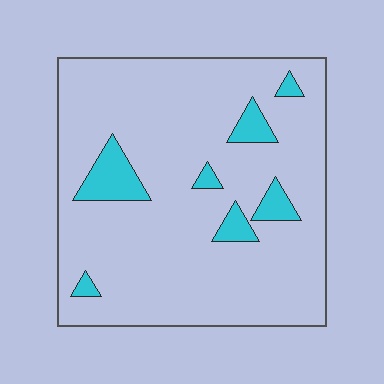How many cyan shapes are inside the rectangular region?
7.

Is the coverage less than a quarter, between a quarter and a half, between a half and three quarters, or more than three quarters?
Less than a quarter.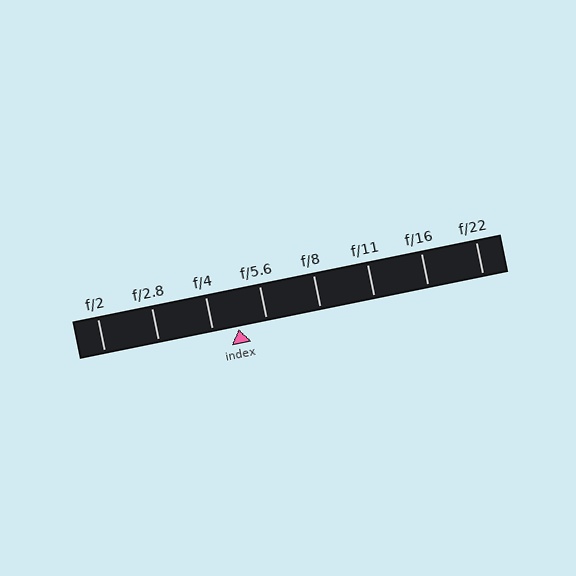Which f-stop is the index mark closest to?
The index mark is closest to f/4.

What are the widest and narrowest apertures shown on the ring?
The widest aperture shown is f/2 and the narrowest is f/22.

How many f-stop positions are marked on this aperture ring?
There are 8 f-stop positions marked.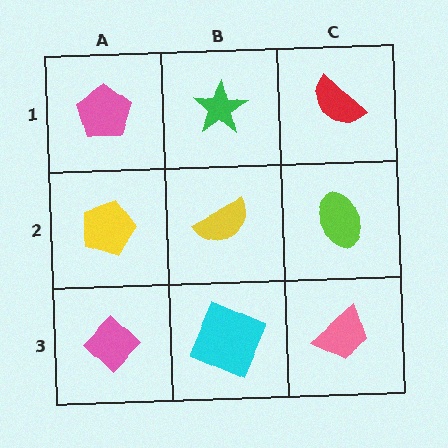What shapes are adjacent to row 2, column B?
A green star (row 1, column B), a cyan square (row 3, column B), a yellow pentagon (row 2, column A), a lime ellipse (row 2, column C).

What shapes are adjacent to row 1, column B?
A yellow semicircle (row 2, column B), a pink pentagon (row 1, column A), a red semicircle (row 1, column C).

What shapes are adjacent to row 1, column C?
A lime ellipse (row 2, column C), a green star (row 1, column B).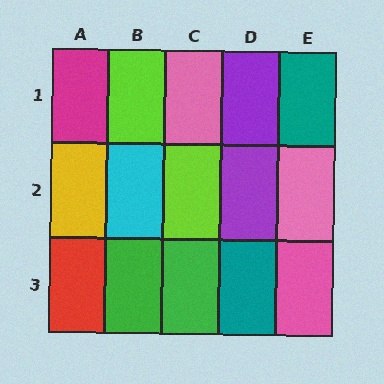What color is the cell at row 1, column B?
Lime.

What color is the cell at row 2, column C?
Lime.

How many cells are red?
1 cell is red.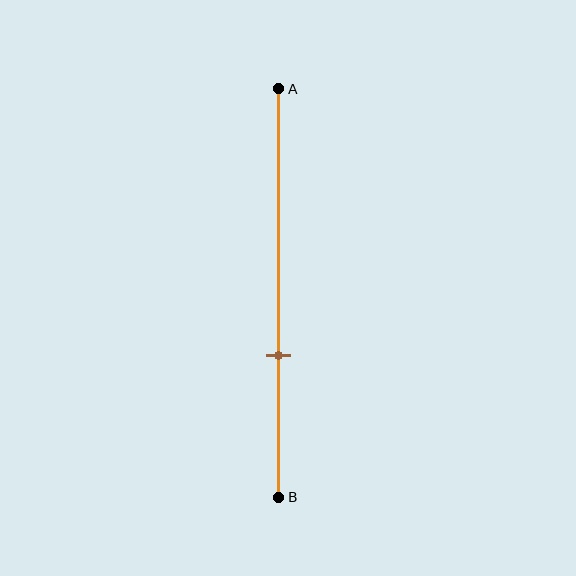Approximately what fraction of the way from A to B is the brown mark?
The brown mark is approximately 65% of the way from A to B.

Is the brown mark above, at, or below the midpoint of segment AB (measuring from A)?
The brown mark is below the midpoint of segment AB.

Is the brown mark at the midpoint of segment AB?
No, the mark is at about 65% from A, not at the 50% midpoint.